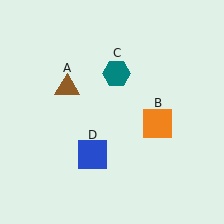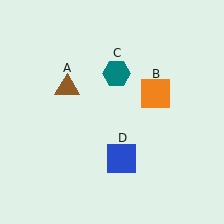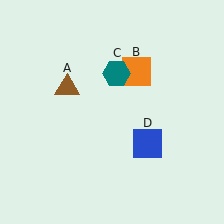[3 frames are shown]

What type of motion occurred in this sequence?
The orange square (object B), blue square (object D) rotated counterclockwise around the center of the scene.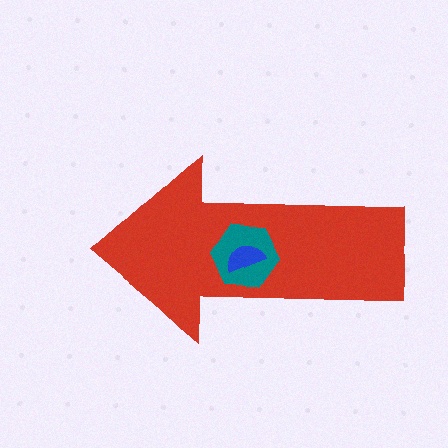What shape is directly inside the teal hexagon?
The blue semicircle.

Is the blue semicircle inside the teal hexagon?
Yes.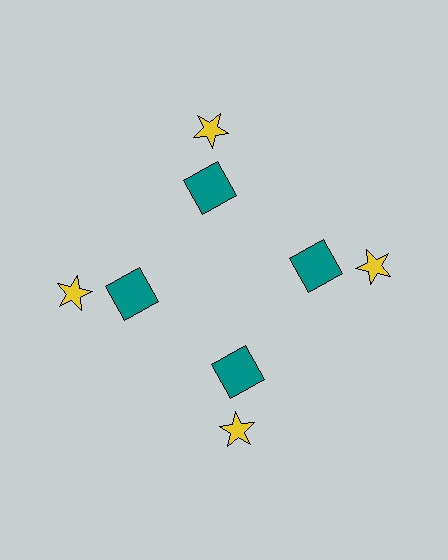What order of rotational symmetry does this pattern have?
This pattern has 4-fold rotational symmetry.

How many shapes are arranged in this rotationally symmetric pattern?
There are 8 shapes, arranged in 4 groups of 2.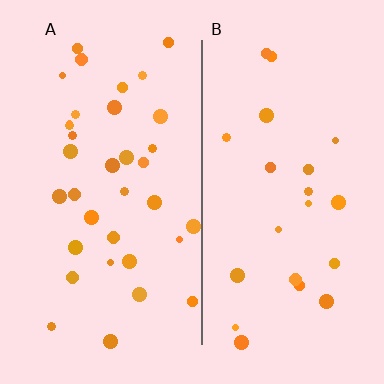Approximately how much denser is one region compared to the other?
Approximately 1.6× — region A over region B.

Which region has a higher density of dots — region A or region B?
A (the left).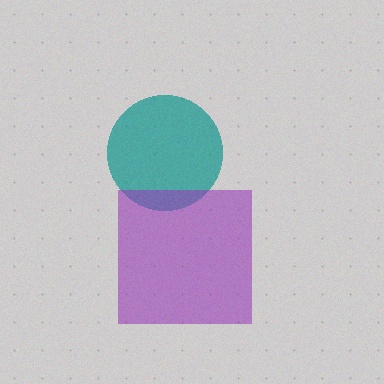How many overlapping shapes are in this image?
There are 2 overlapping shapes in the image.